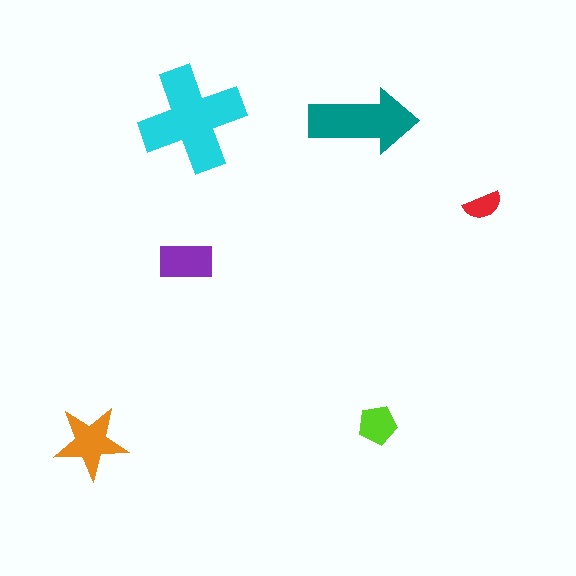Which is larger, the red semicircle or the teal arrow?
The teal arrow.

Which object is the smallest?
The red semicircle.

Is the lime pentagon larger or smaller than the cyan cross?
Smaller.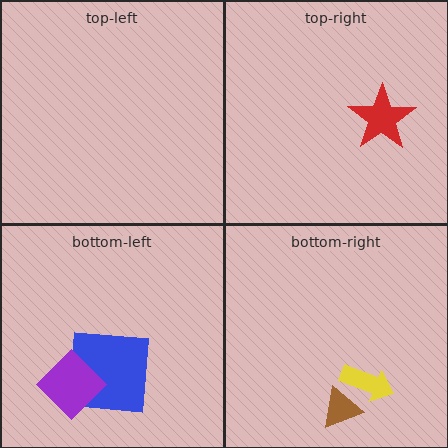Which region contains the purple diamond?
The bottom-left region.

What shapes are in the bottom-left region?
The blue square, the purple diamond.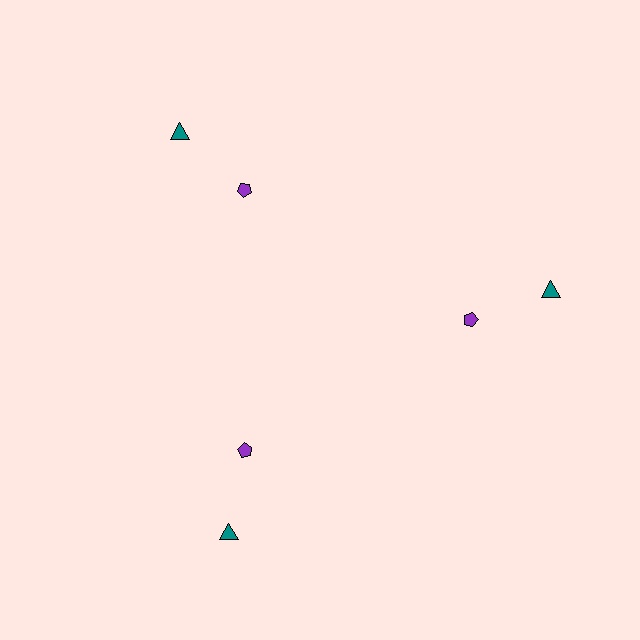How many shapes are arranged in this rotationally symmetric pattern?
There are 6 shapes, arranged in 3 groups of 2.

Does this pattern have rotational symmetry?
Yes, this pattern has 3-fold rotational symmetry. It looks the same after rotating 120 degrees around the center.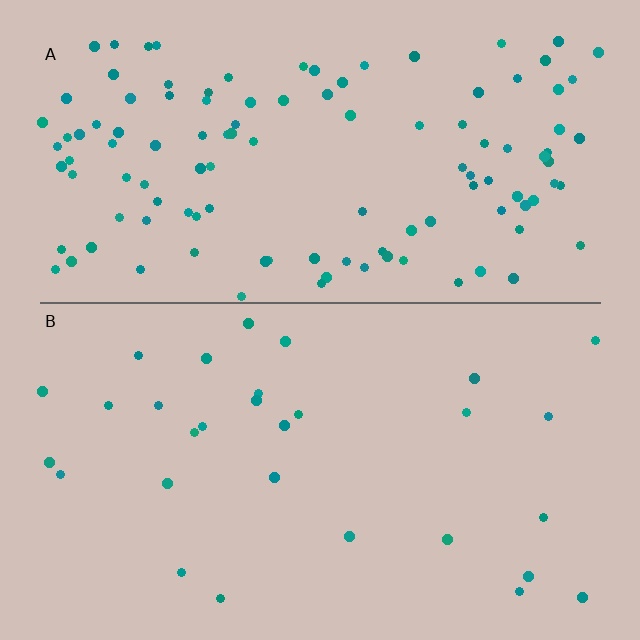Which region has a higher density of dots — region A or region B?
A (the top).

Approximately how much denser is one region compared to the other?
Approximately 3.9× — region A over region B.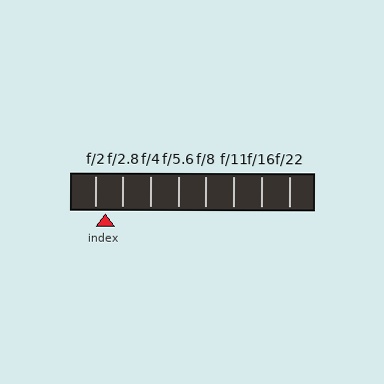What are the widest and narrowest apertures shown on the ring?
The widest aperture shown is f/2 and the narrowest is f/22.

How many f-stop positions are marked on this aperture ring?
There are 8 f-stop positions marked.